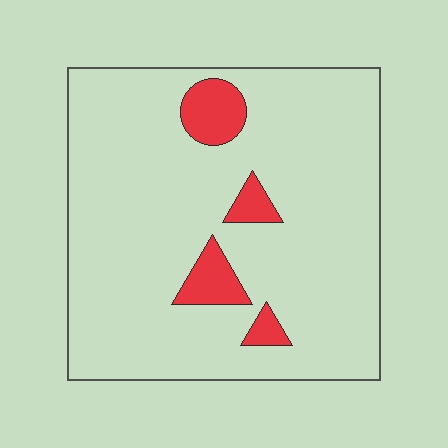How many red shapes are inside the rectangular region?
4.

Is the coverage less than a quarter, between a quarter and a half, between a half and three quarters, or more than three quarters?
Less than a quarter.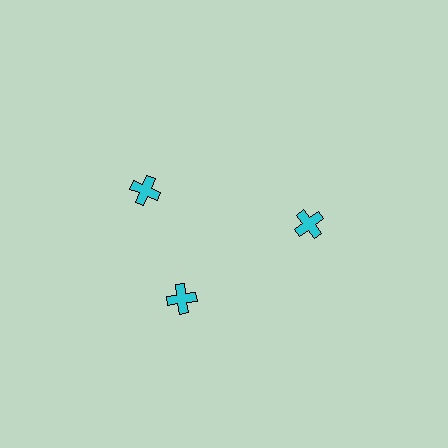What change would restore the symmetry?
The symmetry would be restored by rotating it back into even spacing with its neighbors so that all 3 crosses sit at equal angles and equal distance from the center.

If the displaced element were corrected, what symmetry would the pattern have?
It would have 3-fold rotational symmetry — the pattern would map onto itself every 120 degrees.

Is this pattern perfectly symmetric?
No. The 3 cyan crosses are arranged in a ring, but one element near the 11 o'clock position is rotated out of alignment along the ring, breaking the 3-fold rotational symmetry.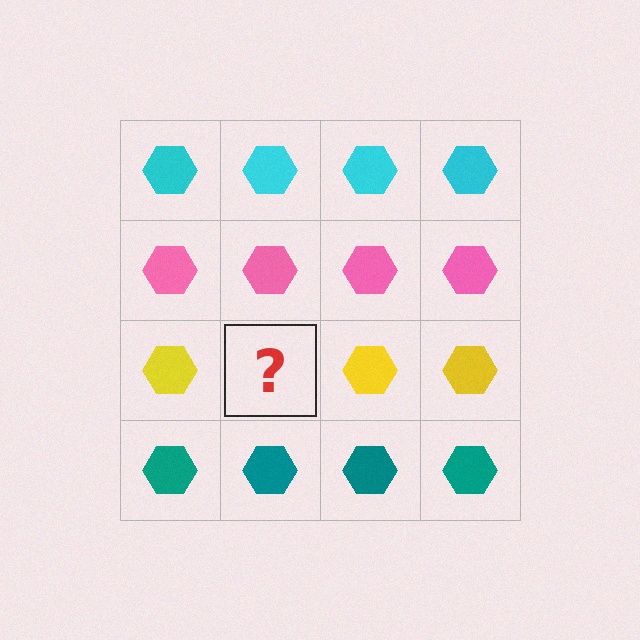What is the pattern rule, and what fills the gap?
The rule is that each row has a consistent color. The gap should be filled with a yellow hexagon.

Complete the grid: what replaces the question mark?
The question mark should be replaced with a yellow hexagon.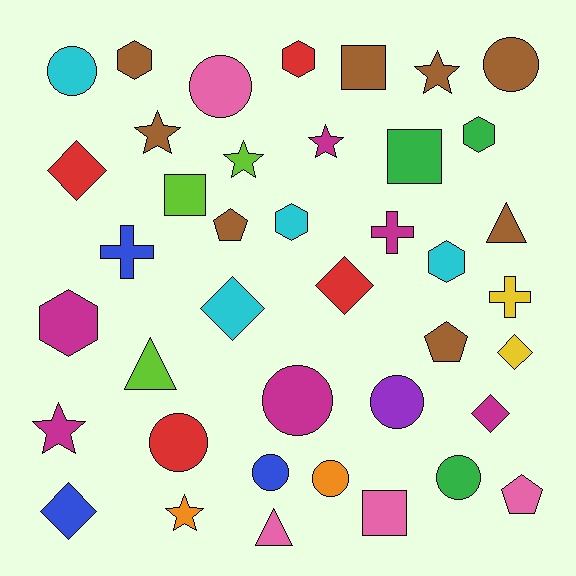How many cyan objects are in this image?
There are 4 cyan objects.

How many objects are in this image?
There are 40 objects.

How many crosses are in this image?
There are 3 crosses.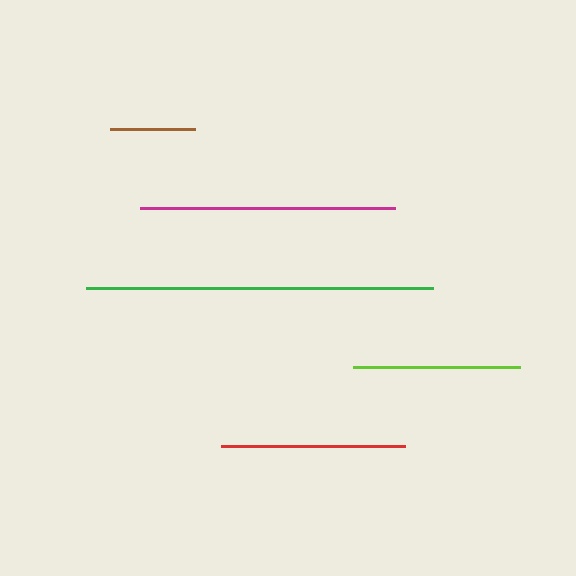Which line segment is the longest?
The green line is the longest at approximately 347 pixels.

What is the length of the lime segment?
The lime segment is approximately 167 pixels long.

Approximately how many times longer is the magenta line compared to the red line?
The magenta line is approximately 1.4 times the length of the red line.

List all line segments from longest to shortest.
From longest to shortest: green, magenta, red, lime, brown.